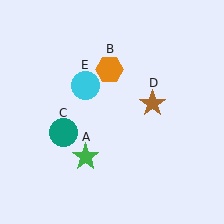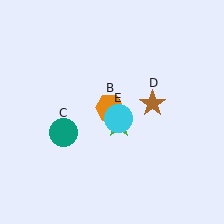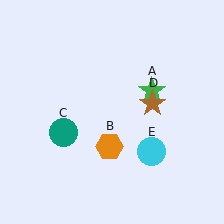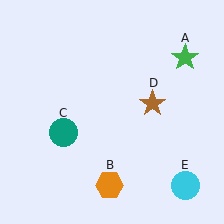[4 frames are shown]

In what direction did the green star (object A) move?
The green star (object A) moved up and to the right.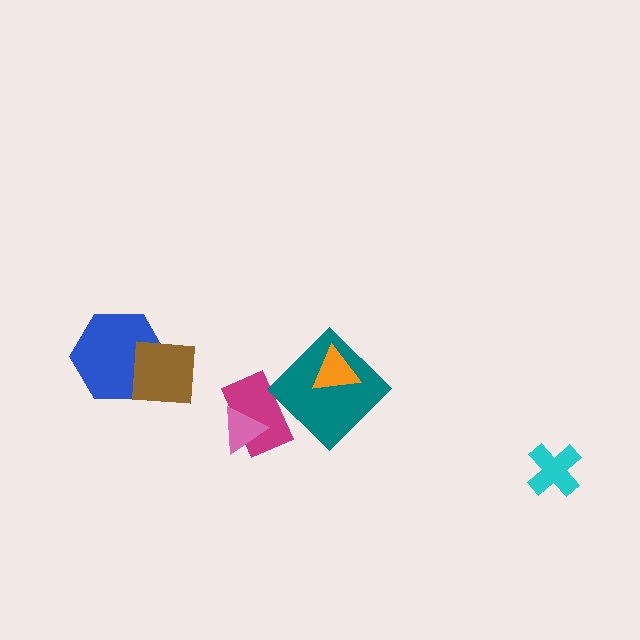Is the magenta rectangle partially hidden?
Yes, it is partially covered by another shape.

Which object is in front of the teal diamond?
The orange triangle is in front of the teal diamond.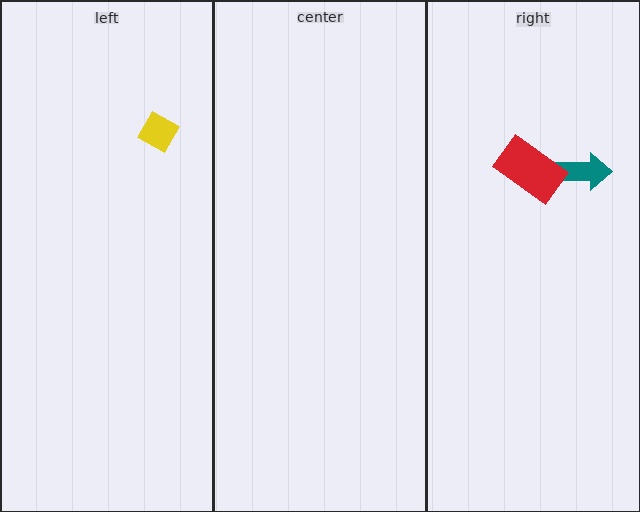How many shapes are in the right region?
2.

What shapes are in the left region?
The yellow diamond.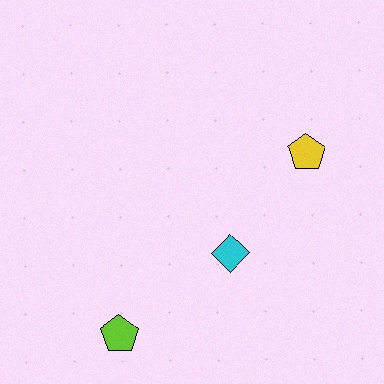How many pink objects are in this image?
There are no pink objects.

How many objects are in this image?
There are 3 objects.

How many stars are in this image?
There are no stars.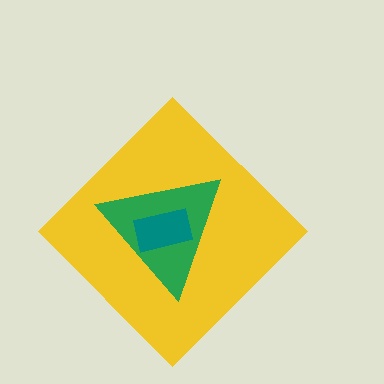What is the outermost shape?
The yellow diamond.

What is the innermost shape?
The teal rectangle.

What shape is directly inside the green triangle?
The teal rectangle.